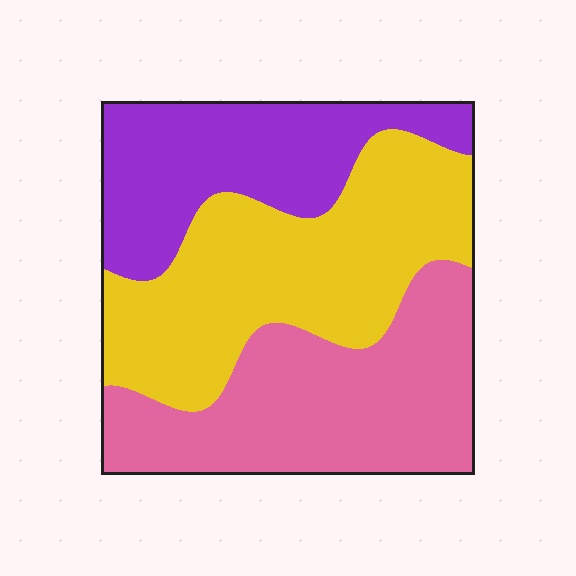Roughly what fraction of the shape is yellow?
Yellow takes up about two fifths (2/5) of the shape.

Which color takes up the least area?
Purple, at roughly 25%.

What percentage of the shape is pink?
Pink takes up between a third and a half of the shape.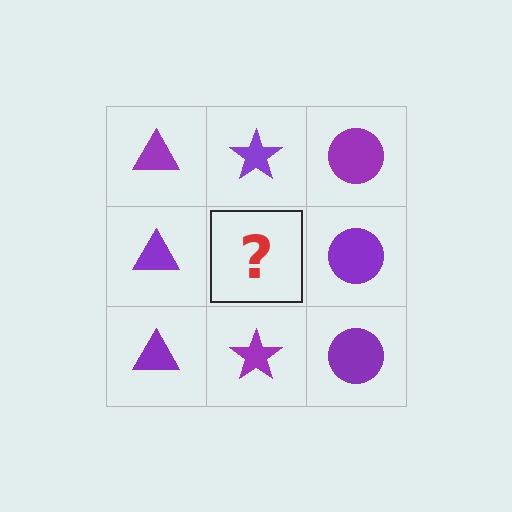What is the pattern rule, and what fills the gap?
The rule is that each column has a consistent shape. The gap should be filled with a purple star.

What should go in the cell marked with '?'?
The missing cell should contain a purple star.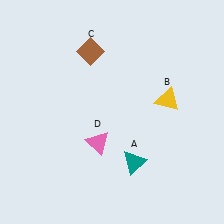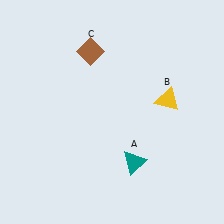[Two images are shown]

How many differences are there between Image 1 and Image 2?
There is 1 difference between the two images.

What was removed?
The pink triangle (D) was removed in Image 2.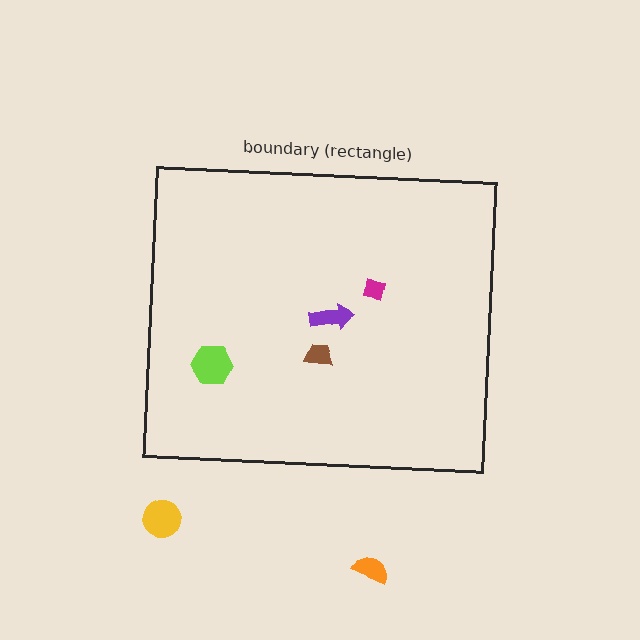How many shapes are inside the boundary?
4 inside, 2 outside.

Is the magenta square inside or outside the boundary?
Inside.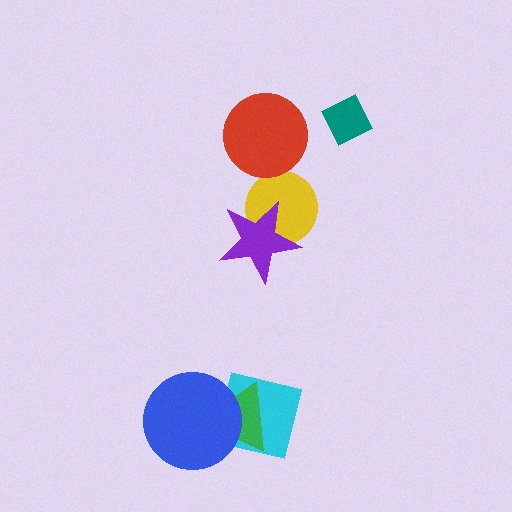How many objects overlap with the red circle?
0 objects overlap with the red circle.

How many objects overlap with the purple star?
1 object overlaps with the purple star.